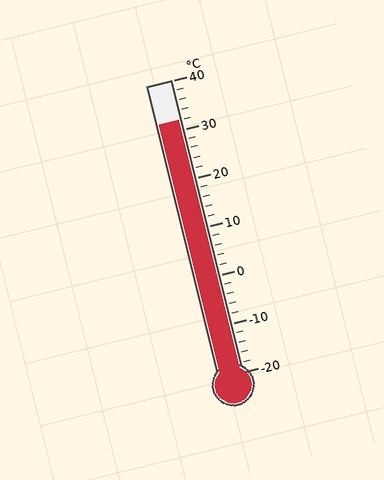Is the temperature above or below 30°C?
The temperature is above 30°C.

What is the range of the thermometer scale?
The thermometer scale ranges from -20°C to 40°C.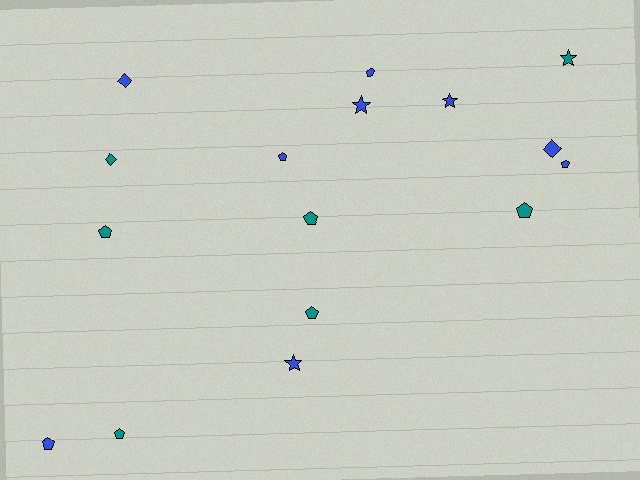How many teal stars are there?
There is 1 teal star.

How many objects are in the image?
There are 16 objects.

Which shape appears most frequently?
Pentagon, with 9 objects.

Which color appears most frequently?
Blue, with 9 objects.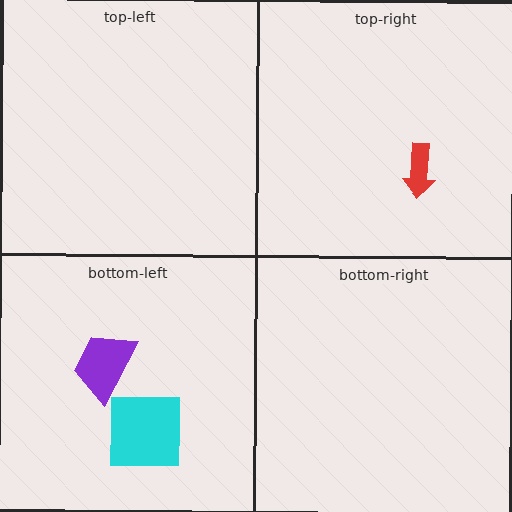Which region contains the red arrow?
The top-right region.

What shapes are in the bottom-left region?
The cyan square, the purple trapezoid.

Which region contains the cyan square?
The bottom-left region.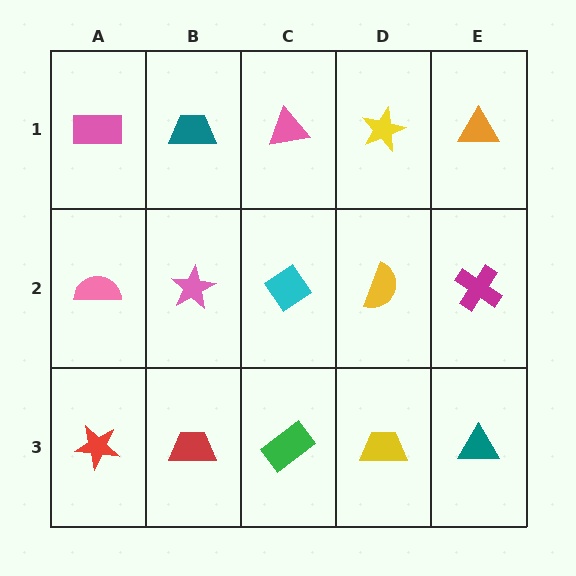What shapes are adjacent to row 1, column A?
A pink semicircle (row 2, column A), a teal trapezoid (row 1, column B).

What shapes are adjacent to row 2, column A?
A pink rectangle (row 1, column A), a red star (row 3, column A), a pink star (row 2, column B).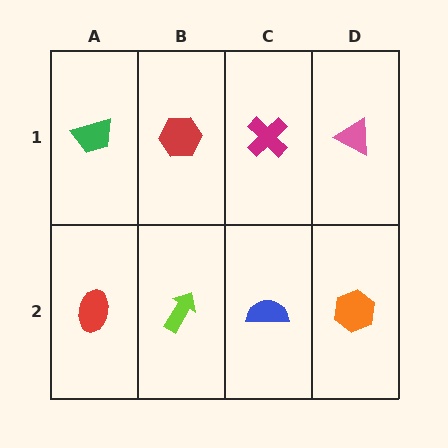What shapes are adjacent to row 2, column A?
A green trapezoid (row 1, column A), a lime arrow (row 2, column B).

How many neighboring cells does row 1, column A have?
2.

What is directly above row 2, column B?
A red hexagon.